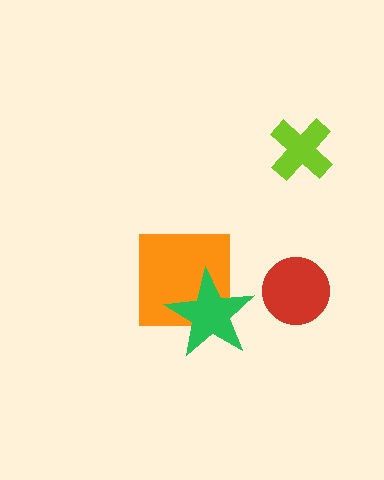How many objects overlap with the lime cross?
0 objects overlap with the lime cross.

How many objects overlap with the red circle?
0 objects overlap with the red circle.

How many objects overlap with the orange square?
1 object overlaps with the orange square.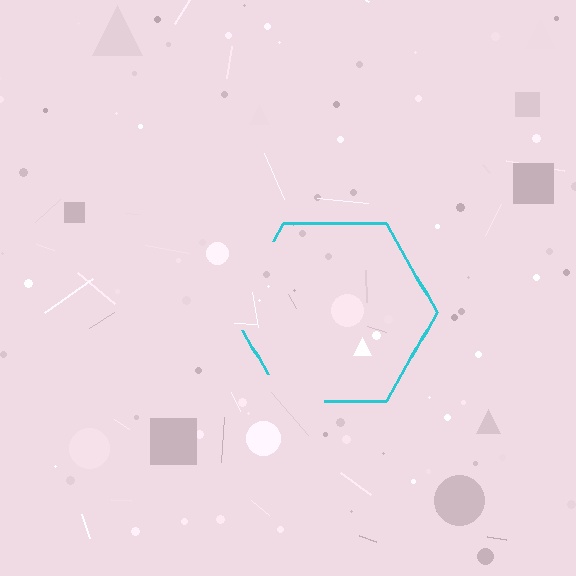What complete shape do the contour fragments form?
The contour fragments form a hexagon.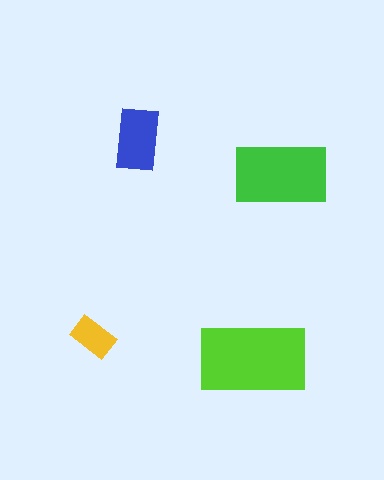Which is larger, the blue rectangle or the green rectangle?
The green one.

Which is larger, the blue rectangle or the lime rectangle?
The lime one.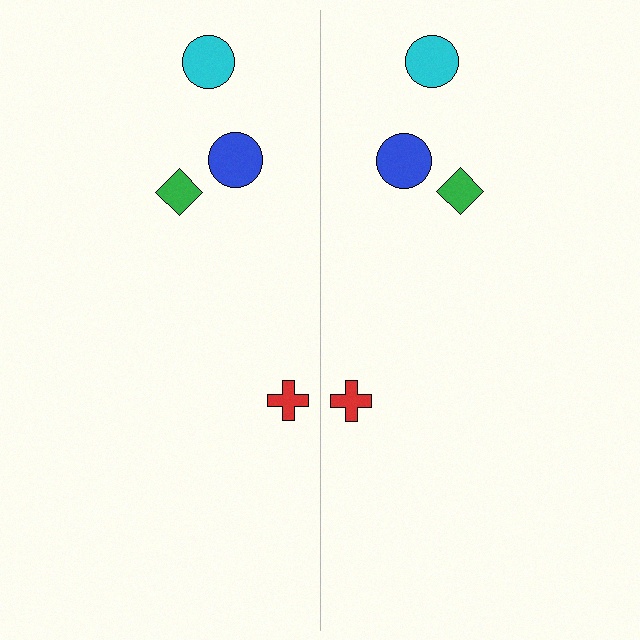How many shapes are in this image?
There are 8 shapes in this image.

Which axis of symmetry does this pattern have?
The pattern has a vertical axis of symmetry running through the center of the image.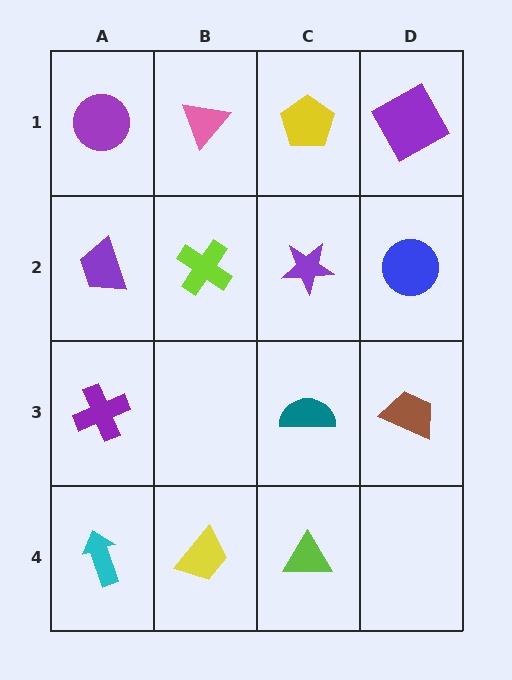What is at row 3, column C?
A teal semicircle.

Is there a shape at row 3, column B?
No, that cell is empty.